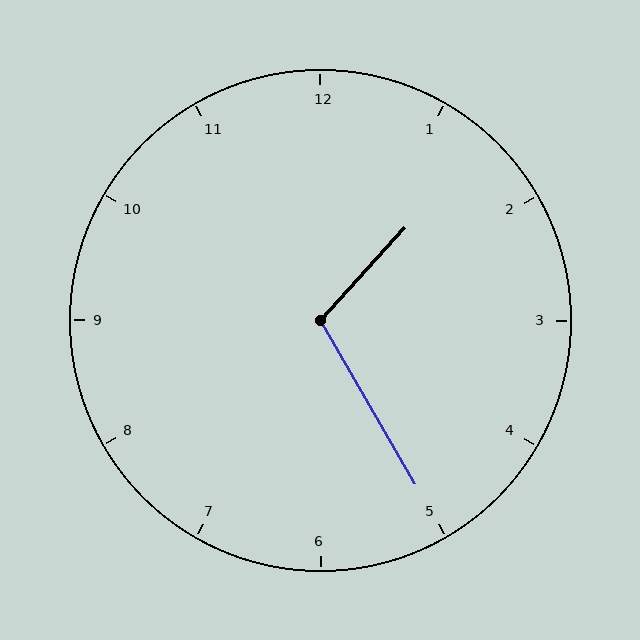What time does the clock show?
1:25.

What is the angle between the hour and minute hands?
Approximately 108 degrees.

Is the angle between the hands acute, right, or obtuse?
It is obtuse.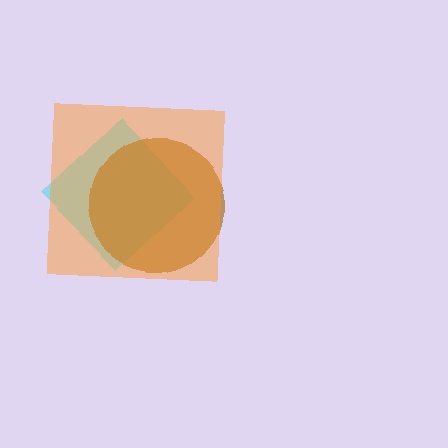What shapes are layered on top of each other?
The layered shapes are: a cyan diamond, a brown circle, an orange square.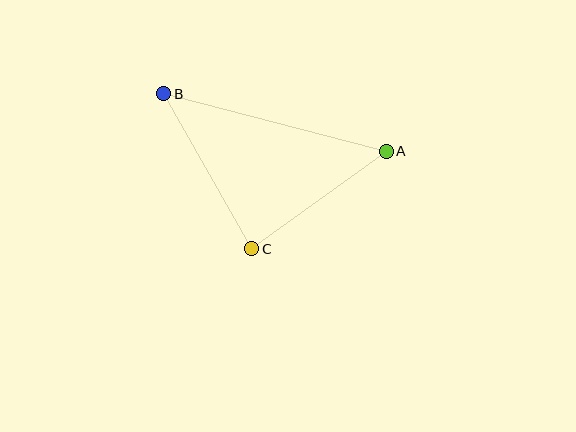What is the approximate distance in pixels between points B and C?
The distance between B and C is approximately 178 pixels.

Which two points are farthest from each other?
Points A and B are farthest from each other.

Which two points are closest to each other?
Points A and C are closest to each other.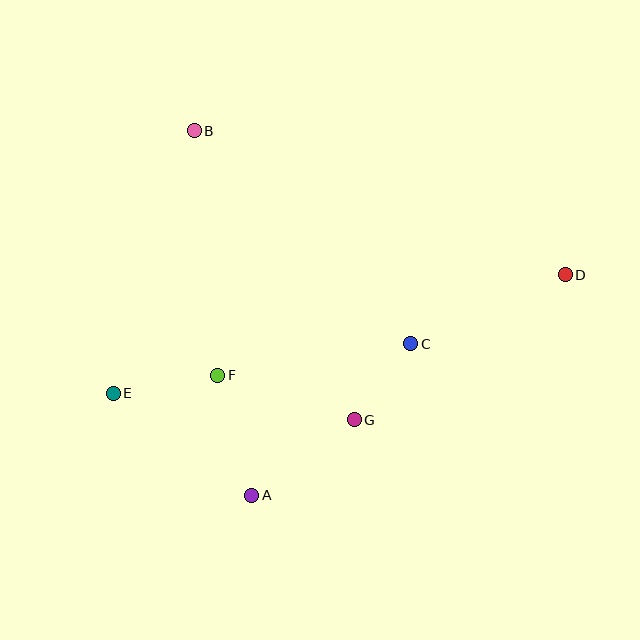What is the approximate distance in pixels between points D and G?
The distance between D and G is approximately 256 pixels.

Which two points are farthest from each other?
Points D and E are farthest from each other.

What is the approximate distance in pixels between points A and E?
The distance between A and E is approximately 172 pixels.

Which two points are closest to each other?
Points C and G are closest to each other.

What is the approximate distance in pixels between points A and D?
The distance between A and D is approximately 383 pixels.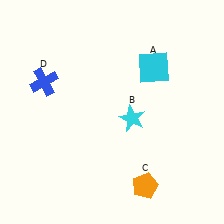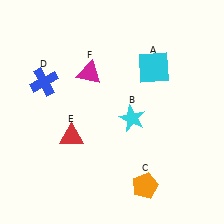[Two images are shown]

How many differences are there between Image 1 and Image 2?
There are 2 differences between the two images.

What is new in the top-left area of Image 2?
A magenta triangle (F) was added in the top-left area of Image 2.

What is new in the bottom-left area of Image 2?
A red triangle (E) was added in the bottom-left area of Image 2.